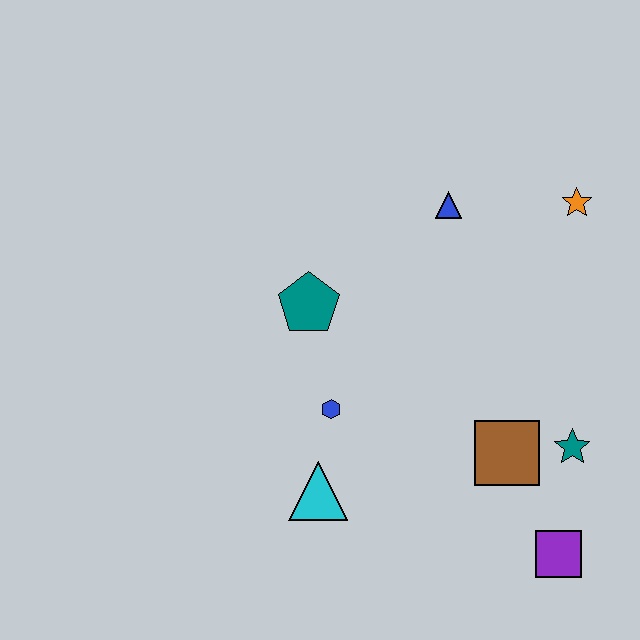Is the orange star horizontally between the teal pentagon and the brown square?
No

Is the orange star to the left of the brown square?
No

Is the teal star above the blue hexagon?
No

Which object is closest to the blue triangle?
The orange star is closest to the blue triangle.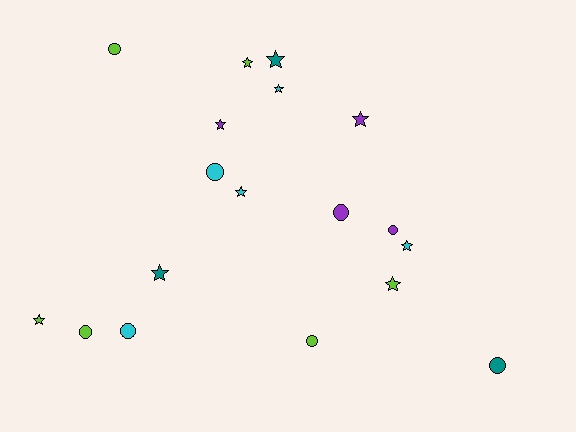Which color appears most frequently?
Lime, with 6 objects.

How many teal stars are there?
There are 2 teal stars.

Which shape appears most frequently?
Star, with 10 objects.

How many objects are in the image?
There are 18 objects.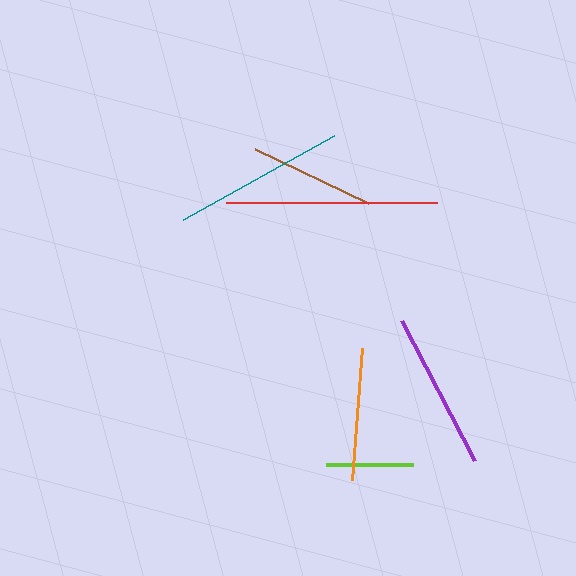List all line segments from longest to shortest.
From longest to shortest: red, teal, purple, orange, brown, lime.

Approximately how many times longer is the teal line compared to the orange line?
The teal line is approximately 1.3 times the length of the orange line.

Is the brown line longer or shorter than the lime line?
The brown line is longer than the lime line.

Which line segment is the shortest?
The lime line is the shortest at approximately 86 pixels.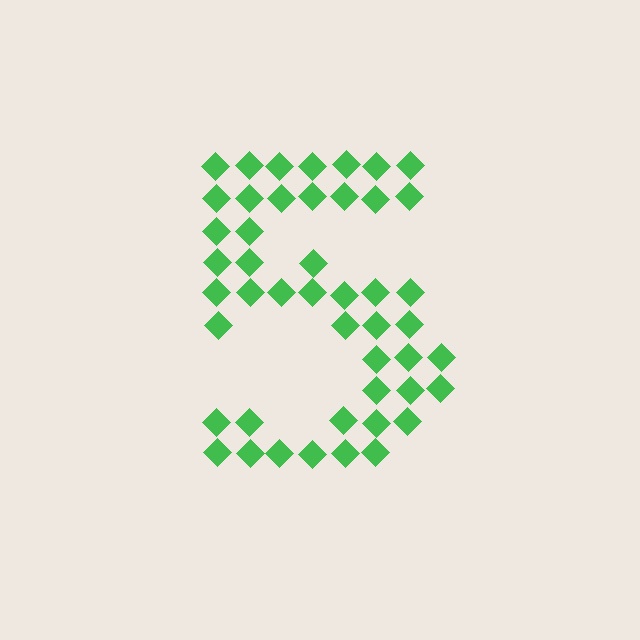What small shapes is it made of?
It is made of small diamonds.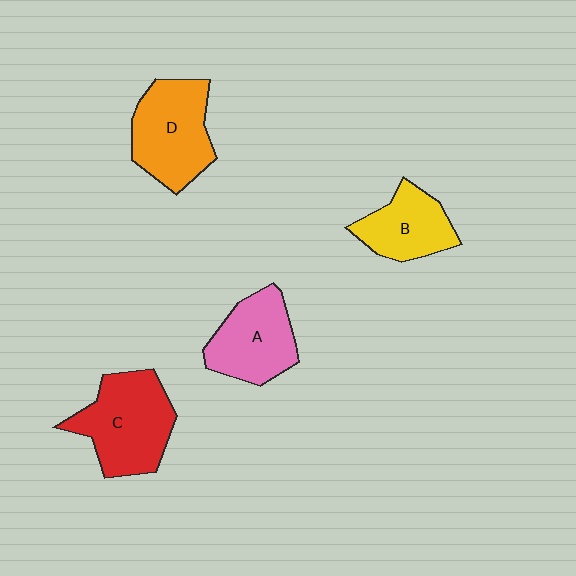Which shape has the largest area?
Shape C (red).